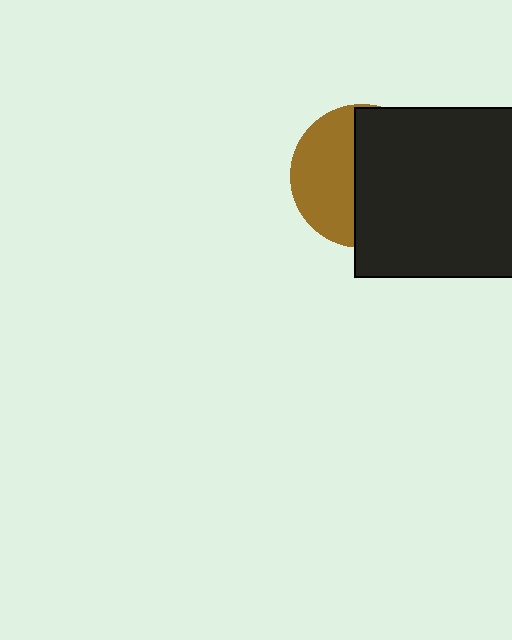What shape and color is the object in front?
The object in front is a black square.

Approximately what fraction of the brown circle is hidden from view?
Roughly 57% of the brown circle is hidden behind the black square.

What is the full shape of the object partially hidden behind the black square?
The partially hidden object is a brown circle.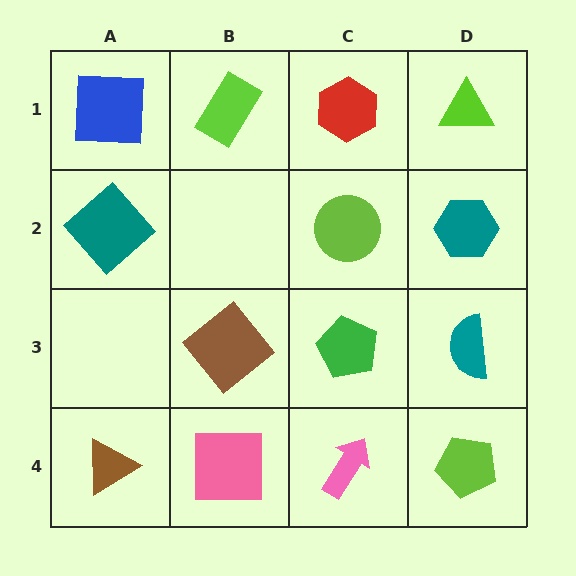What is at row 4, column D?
A lime pentagon.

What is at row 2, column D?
A teal hexagon.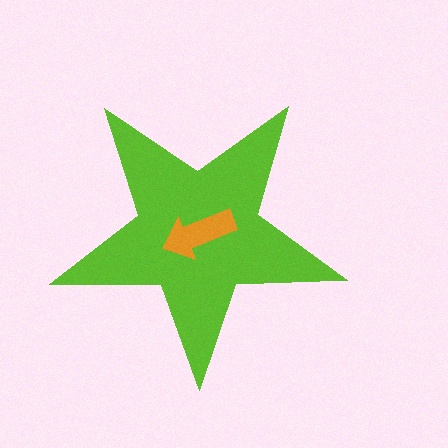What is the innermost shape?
The orange arrow.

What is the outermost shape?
The lime star.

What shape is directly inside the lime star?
The orange arrow.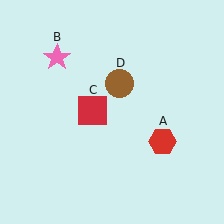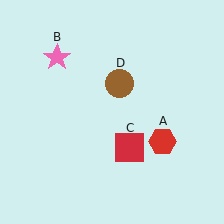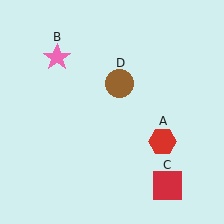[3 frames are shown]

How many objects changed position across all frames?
1 object changed position: red square (object C).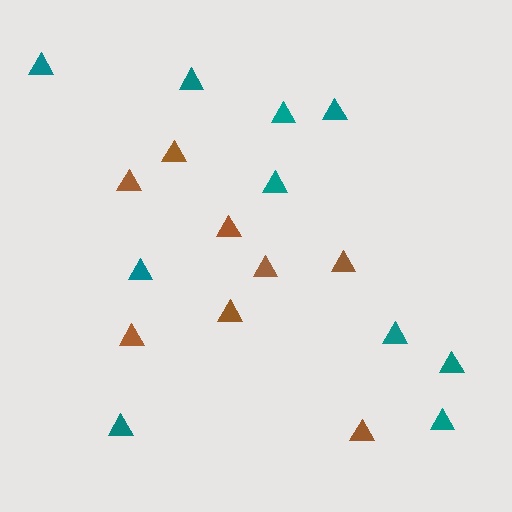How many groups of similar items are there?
There are 2 groups: one group of teal triangles (10) and one group of brown triangles (8).